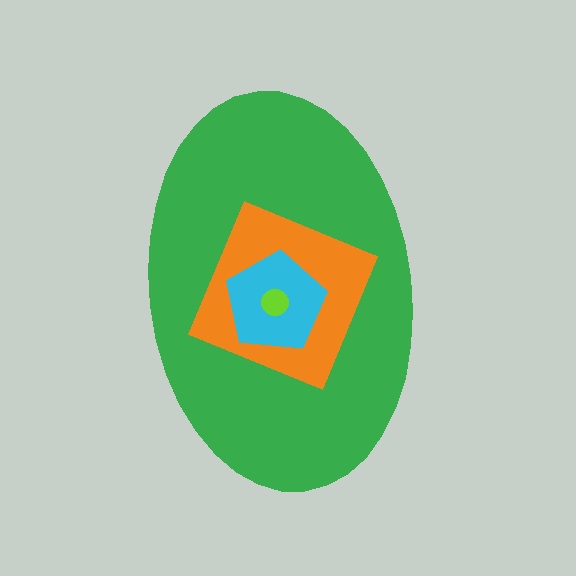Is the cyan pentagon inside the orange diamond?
Yes.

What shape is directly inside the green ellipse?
The orange diamond.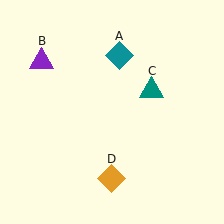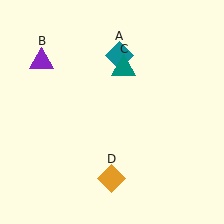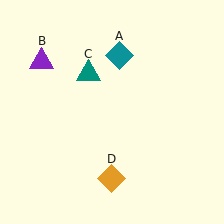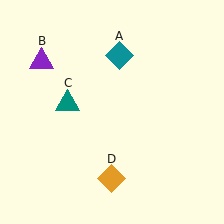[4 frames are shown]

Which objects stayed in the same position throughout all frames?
Teal diamond (object A) and purple triangle (object B) and orange diamond (object D) remained stationary.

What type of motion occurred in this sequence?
The teal triangle (object C) rotated counterclockwise around the center of the scene.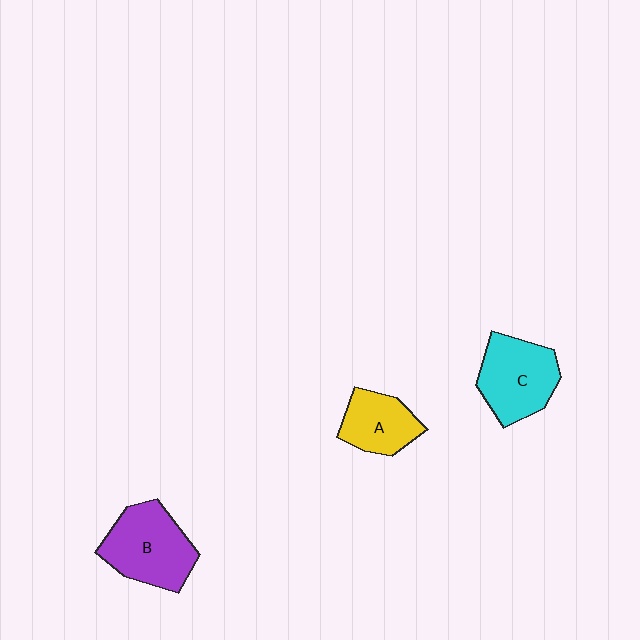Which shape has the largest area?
Shape B (purple).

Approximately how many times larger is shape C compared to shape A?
Approximately 1.4 times.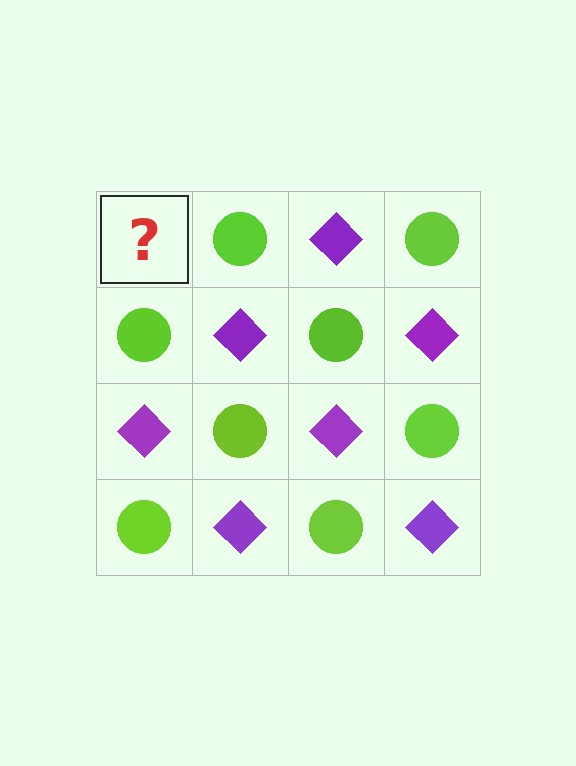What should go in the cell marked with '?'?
The missing cell should contain a purple diamond.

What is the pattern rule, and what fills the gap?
The rule is that it alternates purple diamond and lime circle in a checkerboard pattern. The gap should be filled with a purple diamond.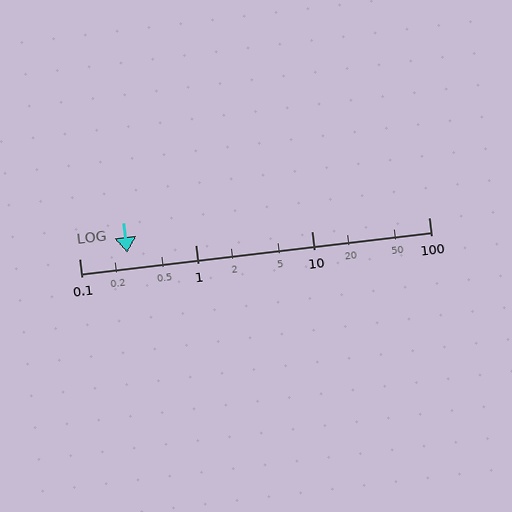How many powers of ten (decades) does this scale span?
The scale spans 3 decades, from 0.1 to 100.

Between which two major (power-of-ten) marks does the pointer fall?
The pointer is between 0.1 and 1.